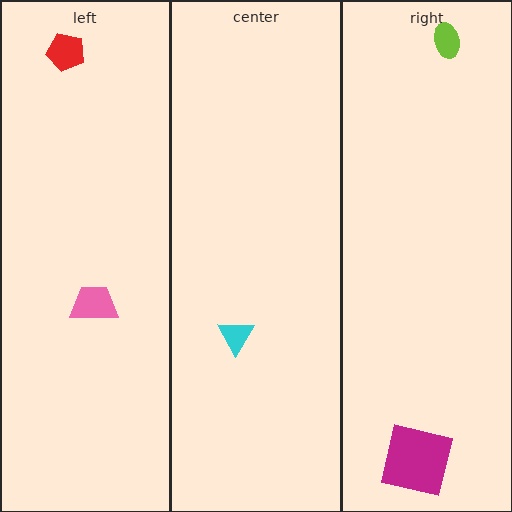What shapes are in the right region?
The lime ellipse, the magenta square.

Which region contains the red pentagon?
The left region.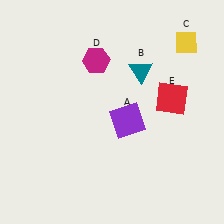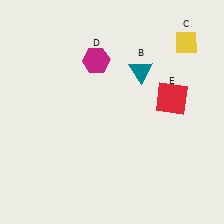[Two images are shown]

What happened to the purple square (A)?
The purple square (A) was removed in Image 2. It was in the bottom-right area of Image 1.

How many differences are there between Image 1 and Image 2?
There is 1 difference between the two images.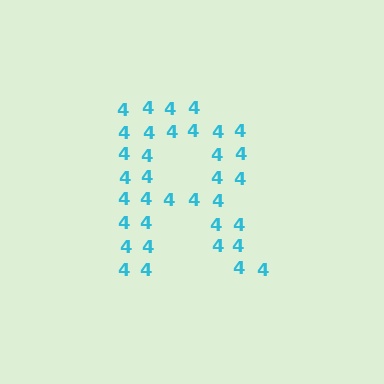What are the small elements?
The small elements are digit 4's.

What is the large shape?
The large shape is the letter R.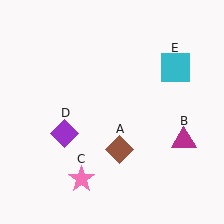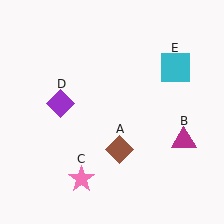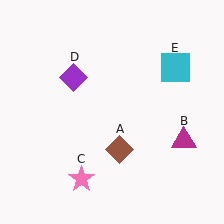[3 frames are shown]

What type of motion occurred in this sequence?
The purple diamond (object D) rotated clockwise around the center of the scene.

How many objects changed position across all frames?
1 object changed position: purple diamond (object D).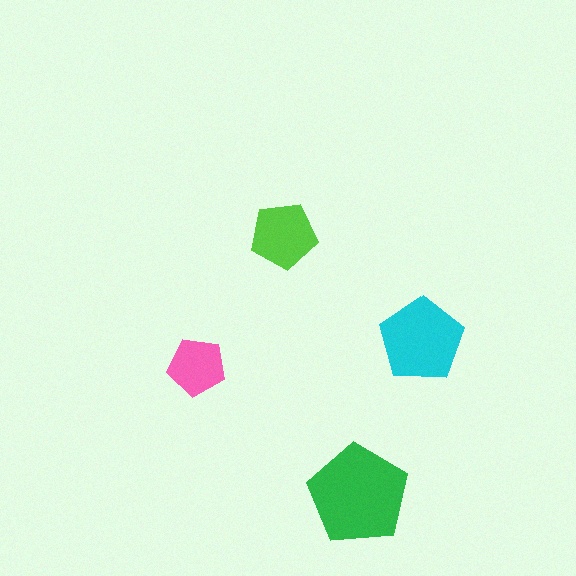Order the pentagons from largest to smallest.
the green one, the cyan one, the lime one, the pink one.